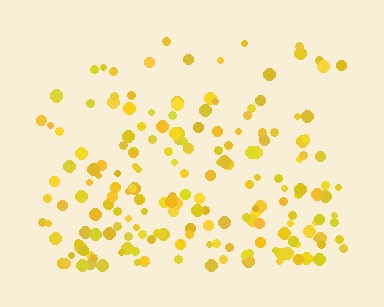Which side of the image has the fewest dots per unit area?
The top.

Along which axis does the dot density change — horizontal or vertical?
Vertical.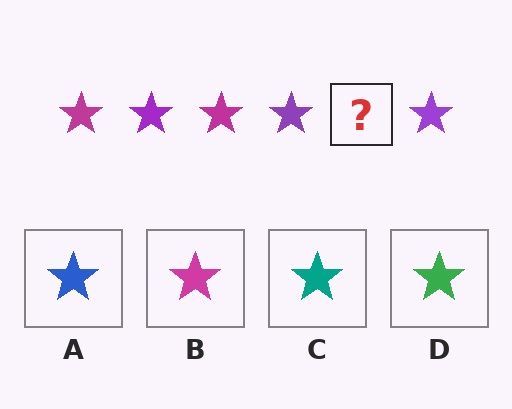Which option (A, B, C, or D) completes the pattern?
B.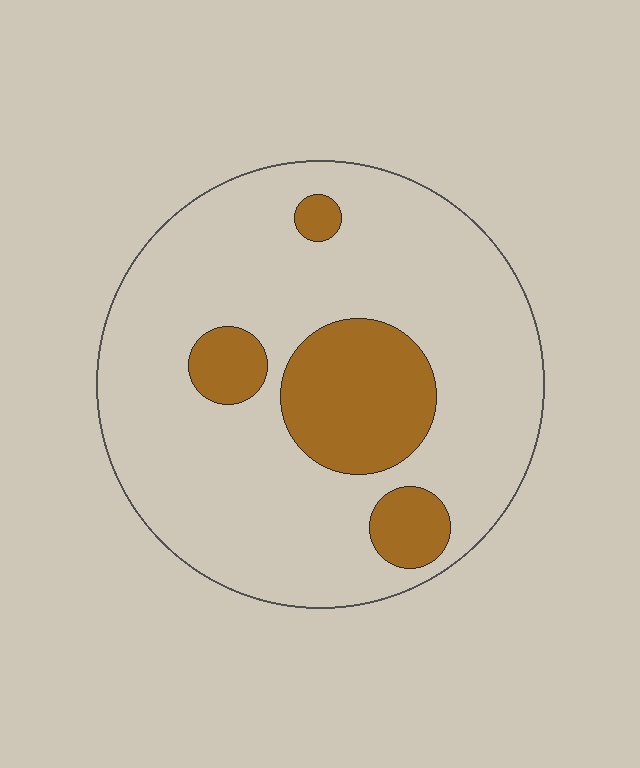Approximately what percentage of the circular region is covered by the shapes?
Approximately 20%.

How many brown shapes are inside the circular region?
4.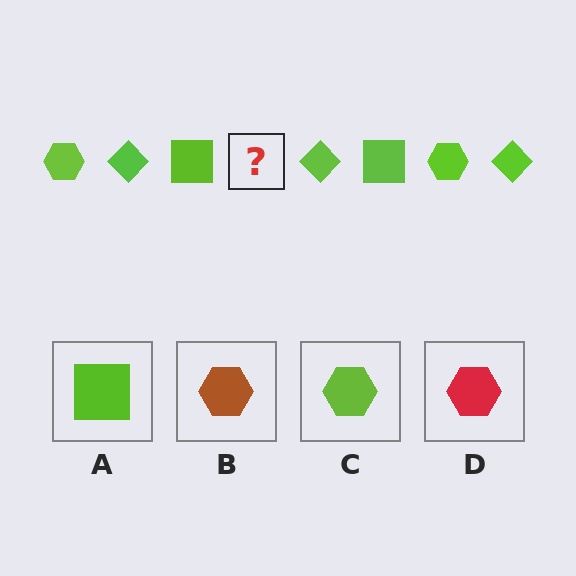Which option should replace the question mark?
Option C.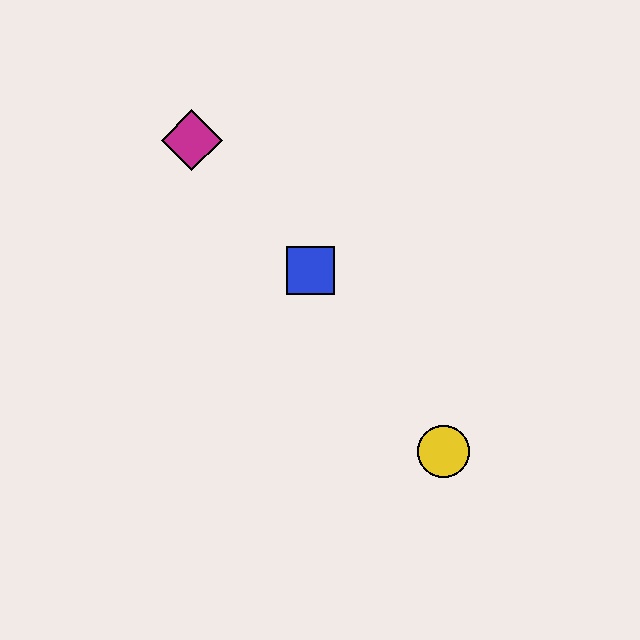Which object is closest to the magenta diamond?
The blue square is closest to the magenta diamond.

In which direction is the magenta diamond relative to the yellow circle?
The magenta diamond is above the yellow circle.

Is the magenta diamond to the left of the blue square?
Yes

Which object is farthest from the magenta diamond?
The yellow circle is farthest from the magenta diamond.